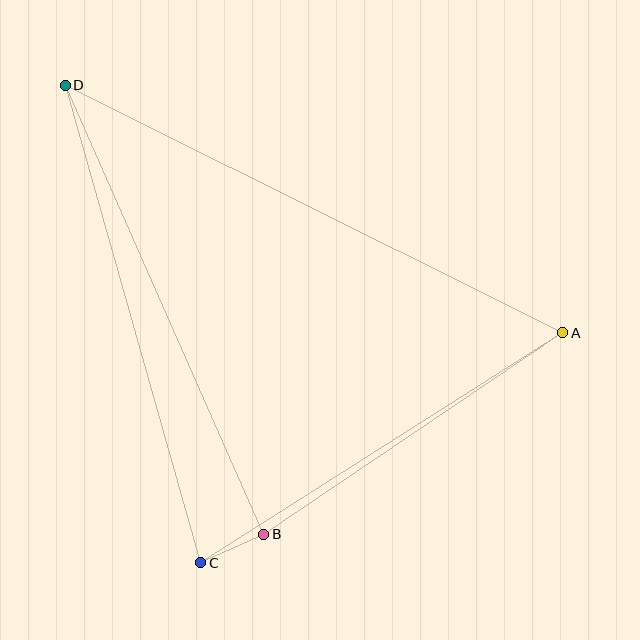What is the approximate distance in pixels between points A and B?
The distance between A and B is approximately 361 pixels.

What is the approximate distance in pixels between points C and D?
The distance between C and D is approximately 496 pixels.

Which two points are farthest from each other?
Points A and D are farthest from each other.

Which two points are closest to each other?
Points B and C are closest to each other.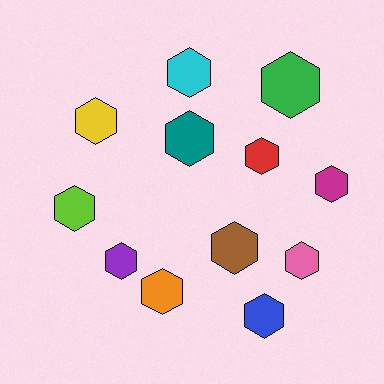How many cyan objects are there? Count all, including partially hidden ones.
There is 1 cyan object.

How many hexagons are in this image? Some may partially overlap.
There are 12 hexagons.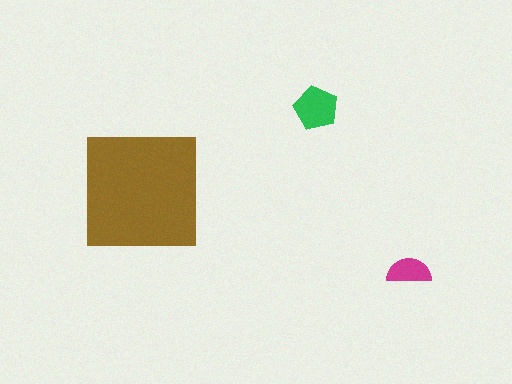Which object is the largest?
The brown square.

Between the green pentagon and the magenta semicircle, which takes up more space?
The green pentagon.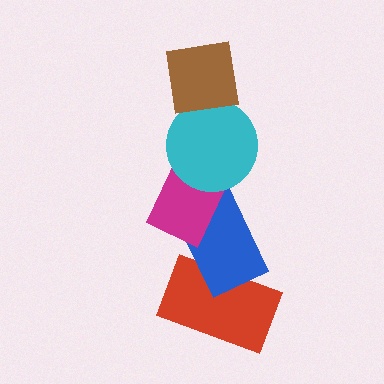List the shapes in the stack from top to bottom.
From top to bottom: the brown square, the cyan circle, the magenta rectangle, the blue rectangle, the red rectangle.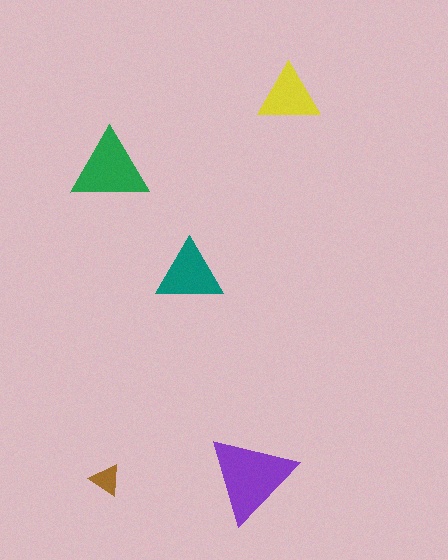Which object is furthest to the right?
The yellow triangle is rightmost.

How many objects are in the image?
There are 5 objects in the image.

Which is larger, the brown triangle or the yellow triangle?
The yellow one.